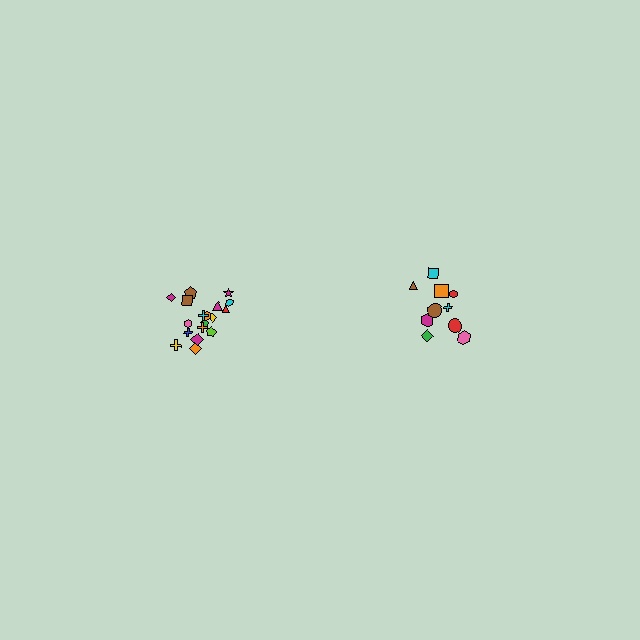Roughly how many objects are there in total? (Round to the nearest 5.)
Roughly 30 objects in total.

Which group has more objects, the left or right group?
The left group.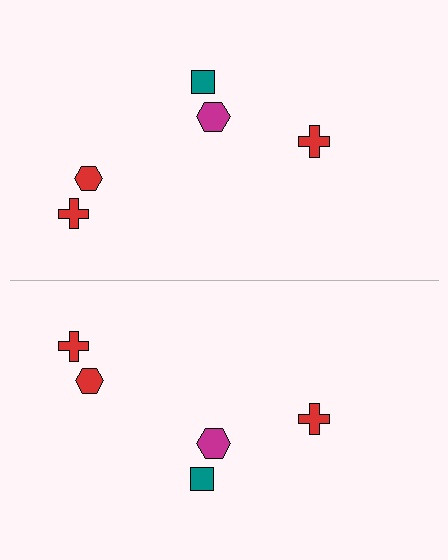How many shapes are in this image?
There are 10 shapes in this image.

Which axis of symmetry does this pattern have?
The pattern has a horizontal axis of symmetry running through the center of the image.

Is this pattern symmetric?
Yes, this pattern has bilateral (reflection) symmetry.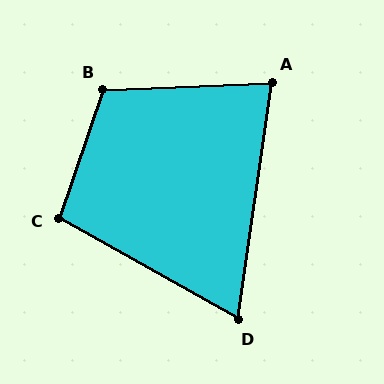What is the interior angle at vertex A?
Approximately 79 degrees (acute).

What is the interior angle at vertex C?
Approximately 101 degrees (obtuse).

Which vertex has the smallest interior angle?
D, at approximately 69 degrees.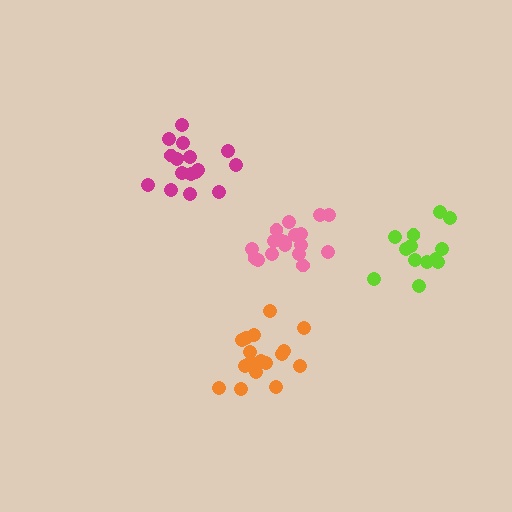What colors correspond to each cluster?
The clusters are colored: magenta, lime, orange, pink.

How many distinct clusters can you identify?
There are 4 distinct clusters.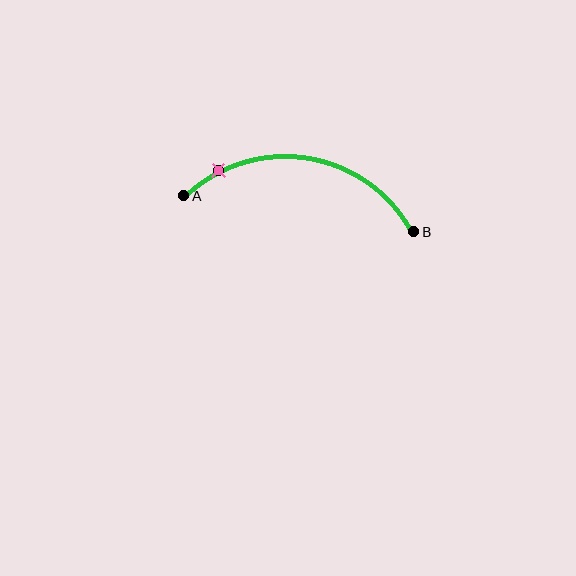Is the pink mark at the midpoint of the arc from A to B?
No. The pink mark lies on the arc but is closer to endpoint A. The arc midpoint would be at the point on the curve equidistant along the arc from both A and B.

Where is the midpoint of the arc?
The arc midpoint is the point on the curve farthest from the straight line joining A and B. It sits above that line.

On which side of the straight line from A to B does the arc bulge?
The arc bulges above the straight line connecting A and B.